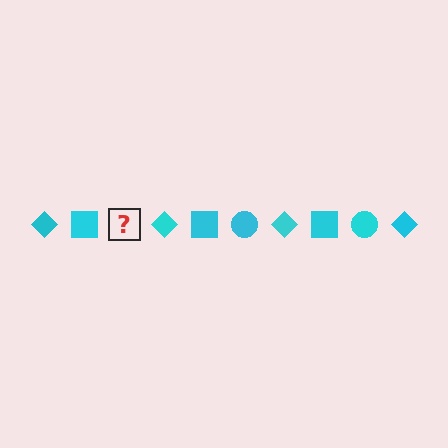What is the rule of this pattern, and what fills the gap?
The rule is that the pattern cycles through diamond, square, circle shapes in cyan. The gap should be filled with a cyan circle.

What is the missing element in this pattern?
The missing element is a cyan circle.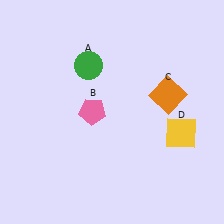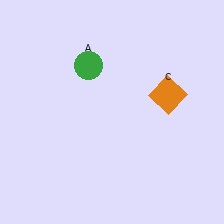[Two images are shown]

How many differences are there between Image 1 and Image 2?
There are 2 differences between the two images.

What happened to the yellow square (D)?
The yellow square (D) was removed in Image 2. It was in the bottom-right area of Image 1.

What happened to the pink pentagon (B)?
The pink pentagon (B) was removed in Image 2. It was in the top-left area of Image 1.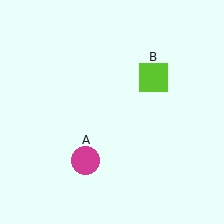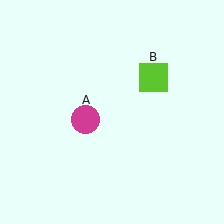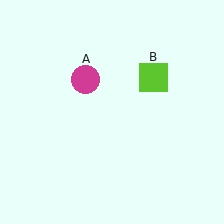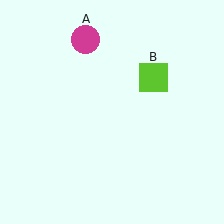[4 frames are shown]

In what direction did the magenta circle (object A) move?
The magenta circle (object A) moved up.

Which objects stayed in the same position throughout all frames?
Lime square (object B) remained stationary.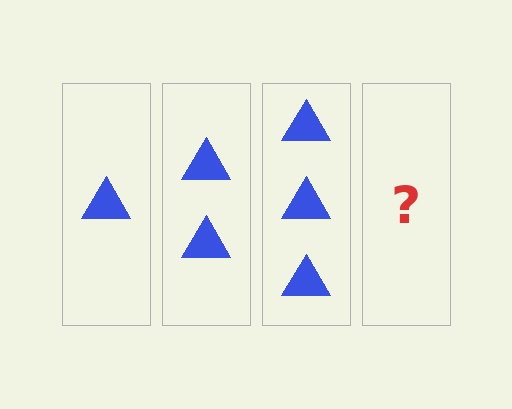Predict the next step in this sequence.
The next step is 4 triangles.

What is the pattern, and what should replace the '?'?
The pattern is that each step adds one more triangle. The '?' should be 4 triangles.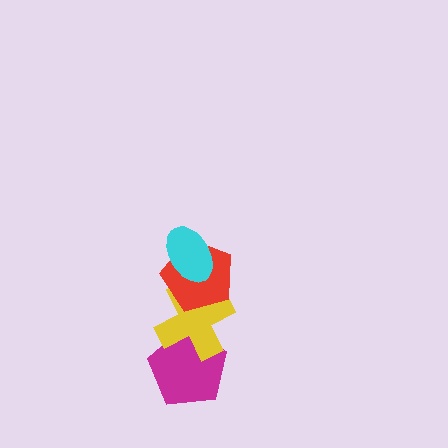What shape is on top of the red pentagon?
The cyan ellipse is on top of the red pentagon.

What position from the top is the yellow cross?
The yellow cross is 3rd from the top.